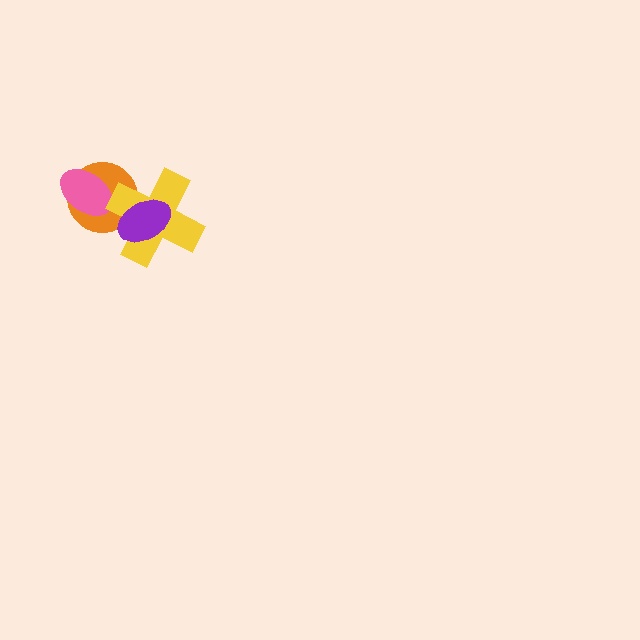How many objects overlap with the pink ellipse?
1 object overlaps with the pink ellipse.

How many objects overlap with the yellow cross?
2 objects overlap with the yellow cross.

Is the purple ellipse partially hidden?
No, no other shape covers it.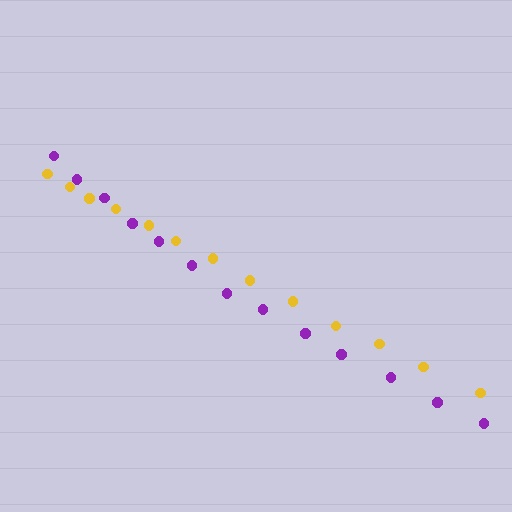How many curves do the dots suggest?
There are 2 distinct paths.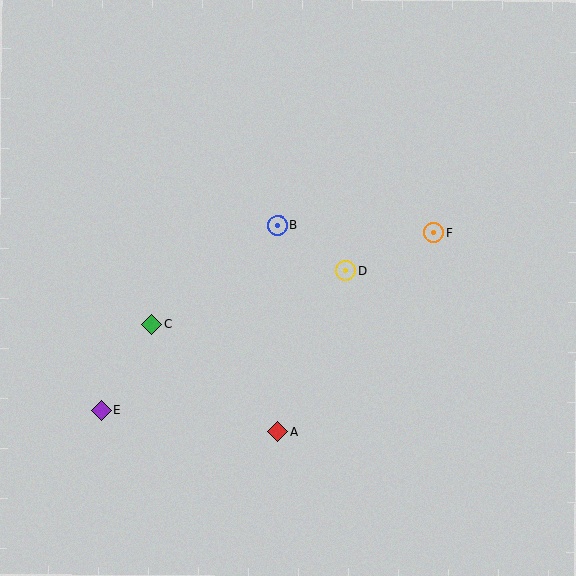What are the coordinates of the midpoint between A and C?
The midpoint between A and C is at (215, 378).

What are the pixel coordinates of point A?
Point A is at (278, 432).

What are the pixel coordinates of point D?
Point D is at (346, 271).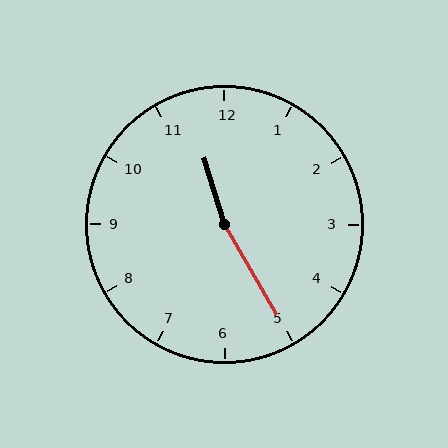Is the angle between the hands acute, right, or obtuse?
It is obtuse.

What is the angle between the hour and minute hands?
Approximately 168 degrees.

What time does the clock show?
11:25.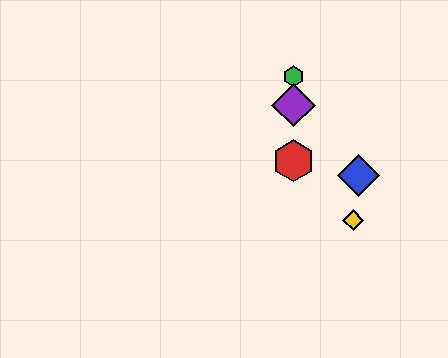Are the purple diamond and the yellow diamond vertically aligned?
No, the purple diamond is at x≈294 and the yellow diamond is at x≈353.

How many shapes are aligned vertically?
3 shapes (the red hexagon, the green hexagon, the purple diamond) are aligned vertically.